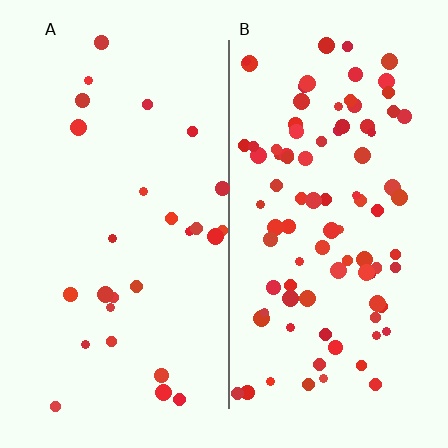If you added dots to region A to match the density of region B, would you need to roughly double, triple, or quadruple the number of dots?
Approximately triple.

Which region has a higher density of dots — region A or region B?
B (the right).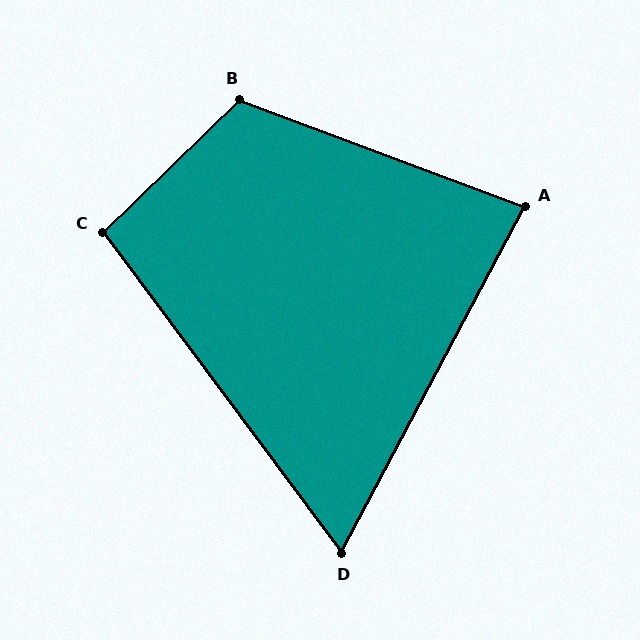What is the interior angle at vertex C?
Approximately 97 degrees (obtuse).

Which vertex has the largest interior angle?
B, at approximately 115 degrees.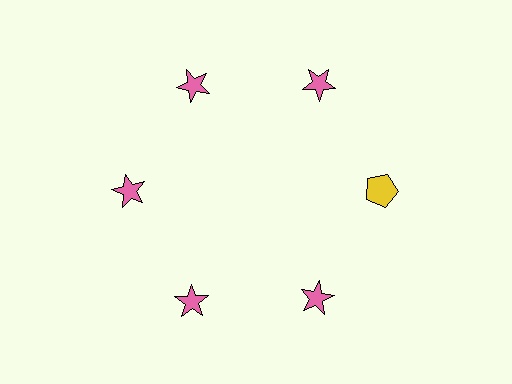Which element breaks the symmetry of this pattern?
The yellow pentagon at roughly the 3 o'clock position breaks the symmetry. All other shapes are pink stars.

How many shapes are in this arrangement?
There are 6 shapes arranged in a ring pattern.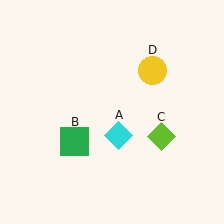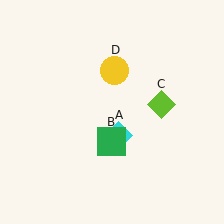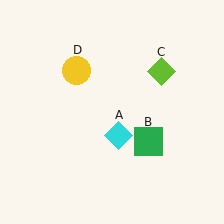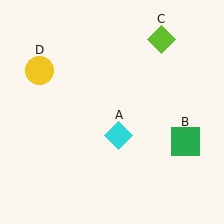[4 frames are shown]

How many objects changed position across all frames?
3 objects changed position: green square (object B), lime diamond (object C), yellow circle (object D).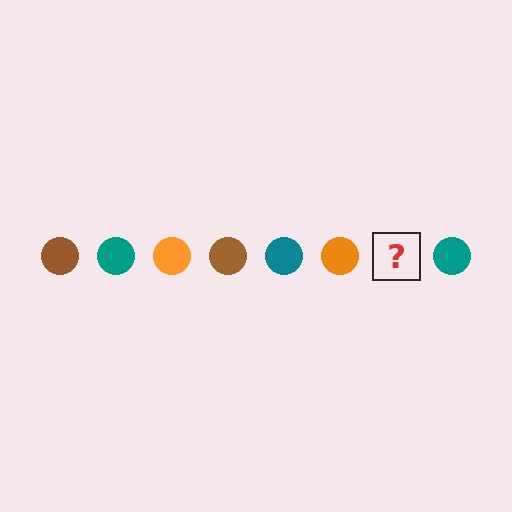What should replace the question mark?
The question mark should be replaced with a brown circle.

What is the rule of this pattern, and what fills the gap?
The rule is that the pattern cycles through brown, teal, orange circles. The gap should be filled with a brown circle.